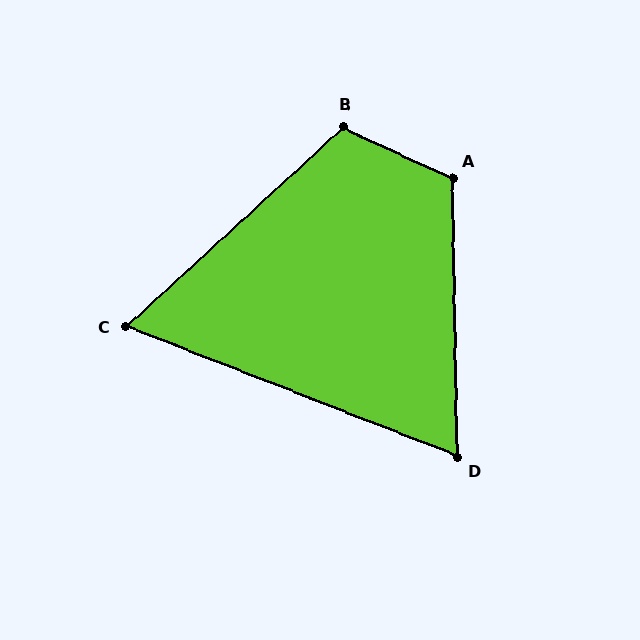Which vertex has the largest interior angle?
A, at approximately 116 degrees.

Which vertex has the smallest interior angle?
C, at approximately 64 degrees.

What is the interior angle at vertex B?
Approximately 112 degrees (obtuse).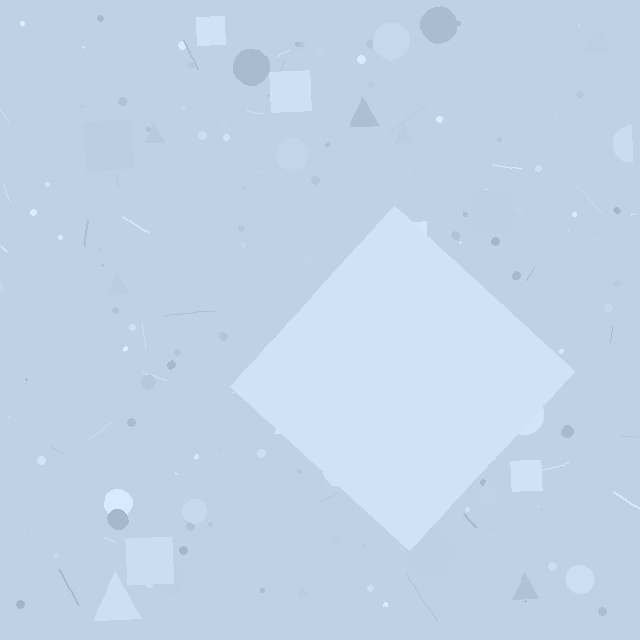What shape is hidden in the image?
A diamond is hidden in the image.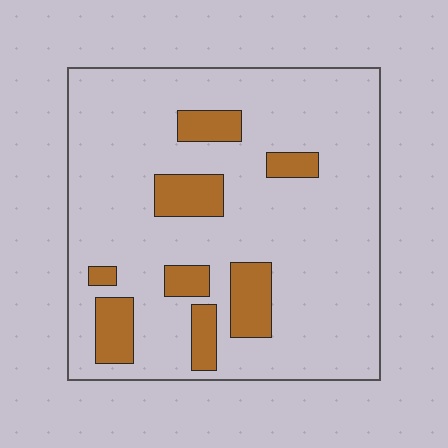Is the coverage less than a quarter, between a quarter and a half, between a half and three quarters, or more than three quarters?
Less than a quarter.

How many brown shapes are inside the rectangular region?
8.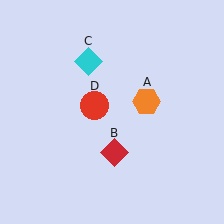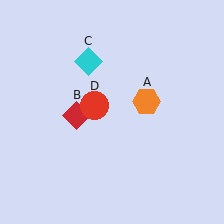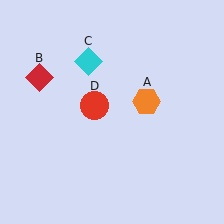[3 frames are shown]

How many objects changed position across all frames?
1 object changed position: red diamond (object B).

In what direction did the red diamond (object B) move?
The red diamond (object B) moved up and to the left.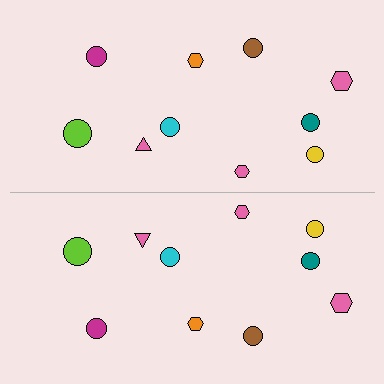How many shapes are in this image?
There are 20 shapes in this image.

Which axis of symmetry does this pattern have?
The pattern has a horizontal axis of symmetry running through the center of the image.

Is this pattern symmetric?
Yes, this pattern has bilateral (reflection) symmetry.